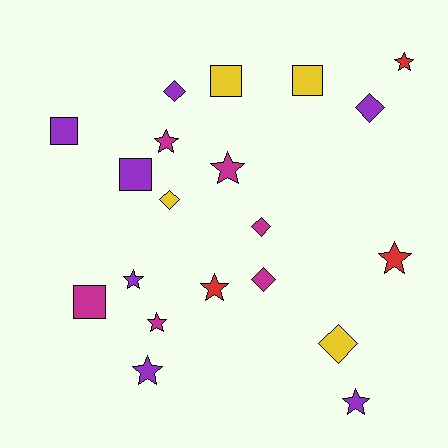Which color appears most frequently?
Purple, with 7 objects.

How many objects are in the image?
There are 20 objects.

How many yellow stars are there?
There are no yellow stars.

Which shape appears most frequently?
Star, with 9 objects.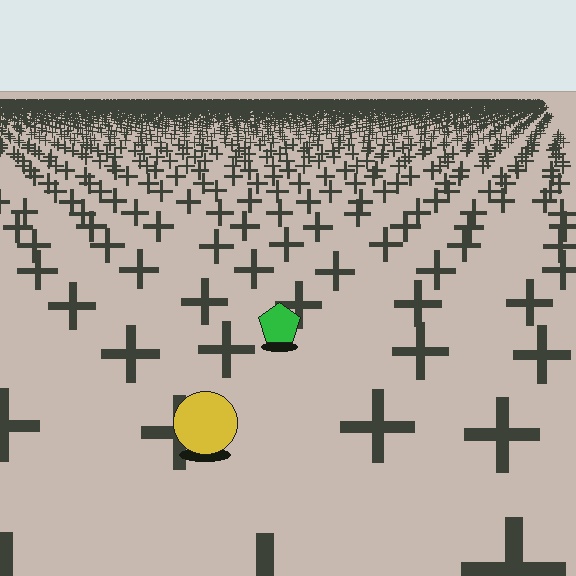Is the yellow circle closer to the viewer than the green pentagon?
Yes. The yellow circle is closer — you can tell from the texture gradient: the ground texture is coarser near it.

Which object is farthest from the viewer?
The green pentagon is farthest from the viewer. It appears smaller and the ground texture around it is denser.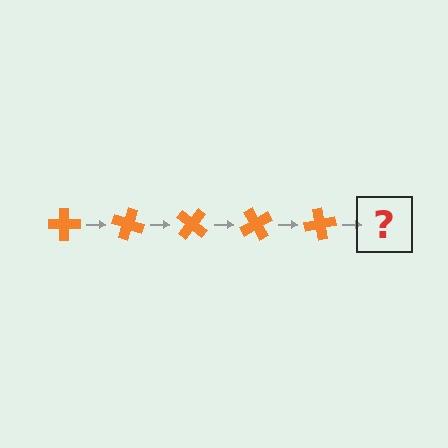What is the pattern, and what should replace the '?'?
The pattern is that the cross rotates 20 degrees each step. The '?' should be an orange cross rotated 100 degrees.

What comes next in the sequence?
The next element should be an orange cross rotated 100 degrees.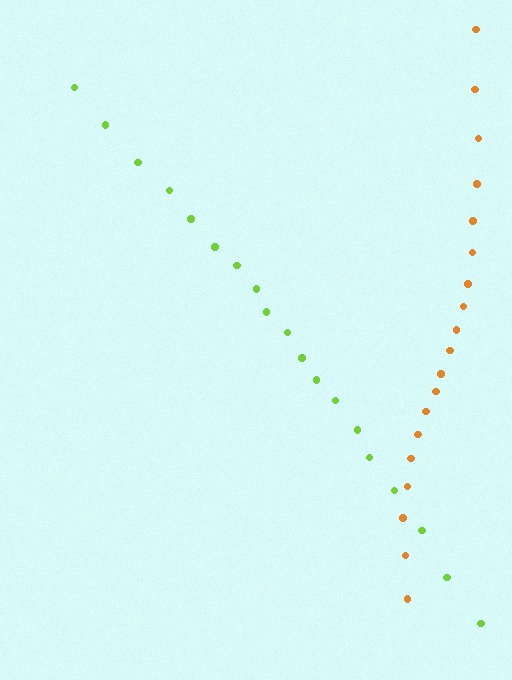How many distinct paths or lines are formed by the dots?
There are 2 distinct paths.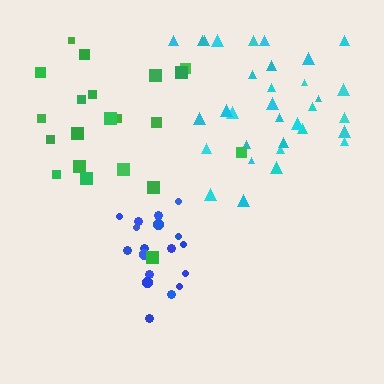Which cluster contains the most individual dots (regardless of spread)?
Cyan (34).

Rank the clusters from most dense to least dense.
blue, cyan, green.